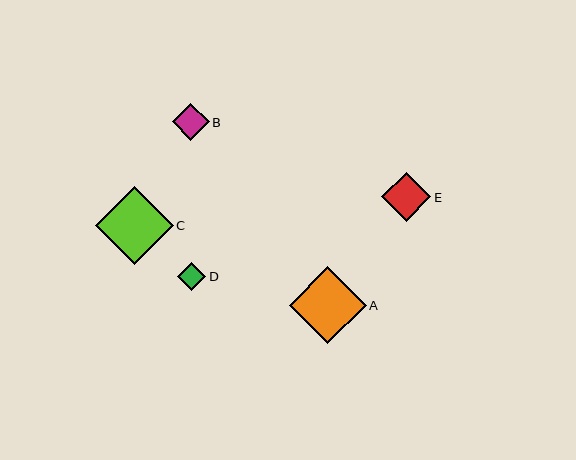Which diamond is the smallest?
Diamond D is the smallest with a size of approximately 29 pixels.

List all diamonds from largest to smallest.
From largest to smallest: C, A, E, B, D.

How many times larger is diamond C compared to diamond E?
Diamond C is approximately 1.6 times the size of diamond E.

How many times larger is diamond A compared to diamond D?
Diamond A is approximately 2.7 times the size of diamond D.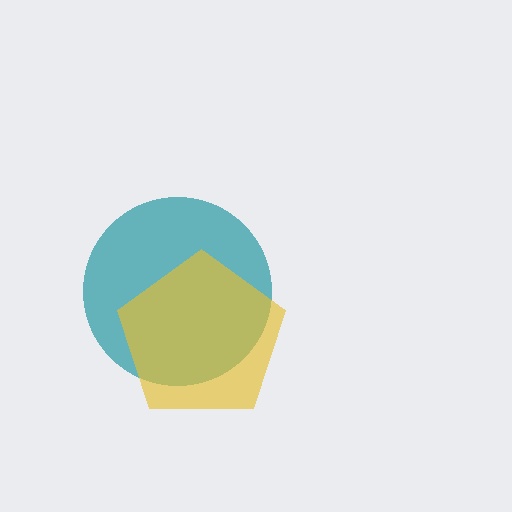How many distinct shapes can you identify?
There are 2 distinct shapes: a teal circle, a yellow pentagon.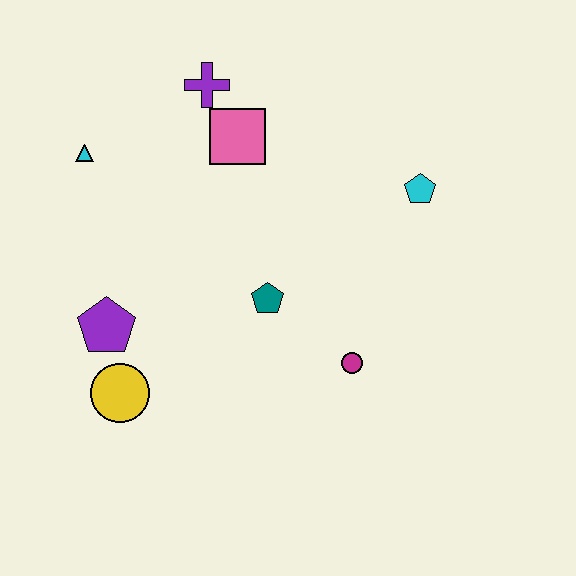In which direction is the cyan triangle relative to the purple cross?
The cyan triangle is to the left of the purple cross.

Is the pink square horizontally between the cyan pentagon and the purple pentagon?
Yes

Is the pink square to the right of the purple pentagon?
Yes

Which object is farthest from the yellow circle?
The cyan pentagon is farthest from the yellow circle.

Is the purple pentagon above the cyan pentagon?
No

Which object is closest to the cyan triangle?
The purple cross is closest to the cyan triangle.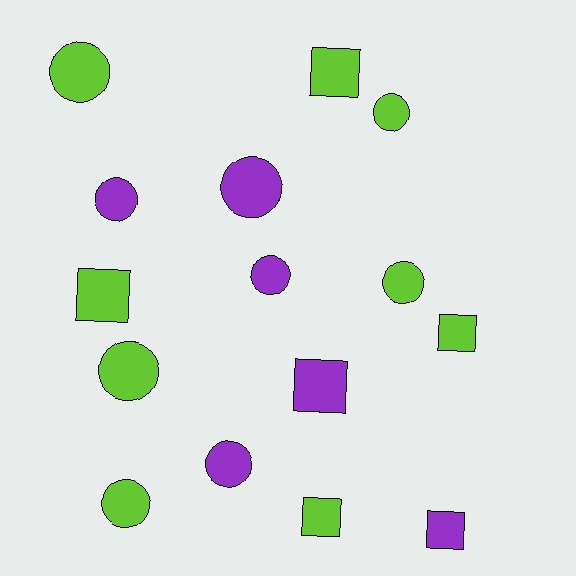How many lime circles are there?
There are 5 lime circles.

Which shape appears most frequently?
Circle, with 9 objects.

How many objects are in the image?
There are 15 objects.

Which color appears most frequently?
Lime, with 9 objects.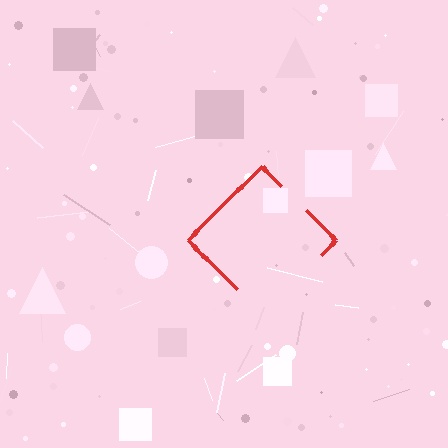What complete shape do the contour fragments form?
The contour fragments form a diamond.